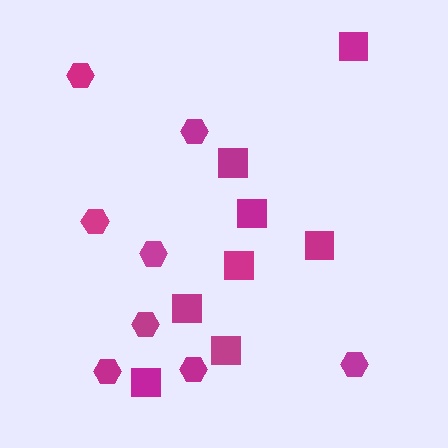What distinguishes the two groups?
There are 2 groups: one group of squares (8) and one group of hexagons (8).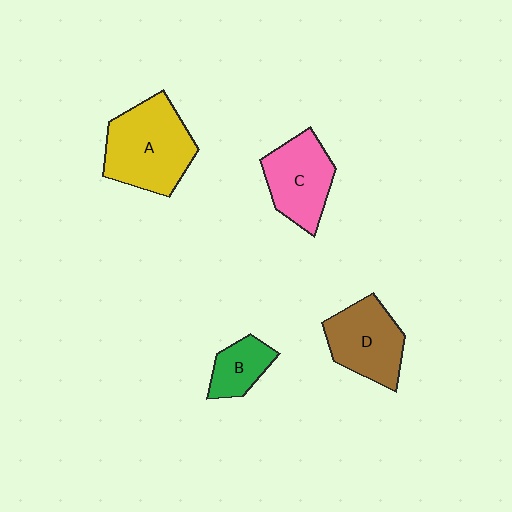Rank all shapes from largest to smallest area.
From largest to smallest: A (yellow), D (brown), C (pink), B (green).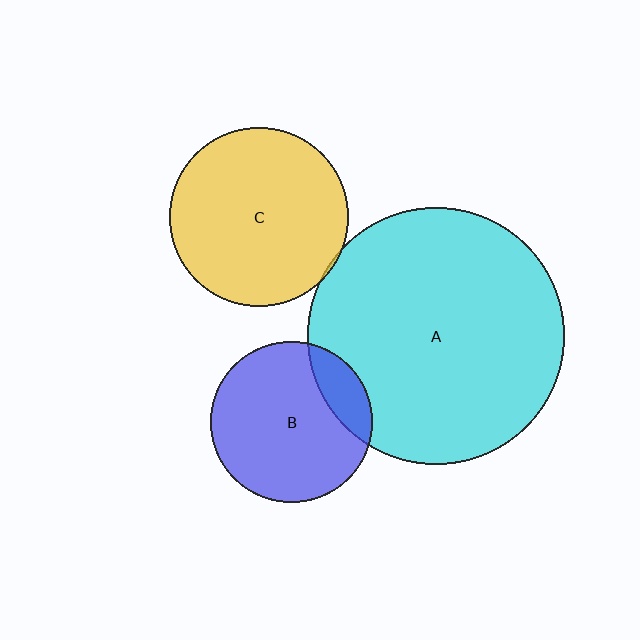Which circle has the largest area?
Circle A (cyan).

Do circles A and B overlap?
Yes.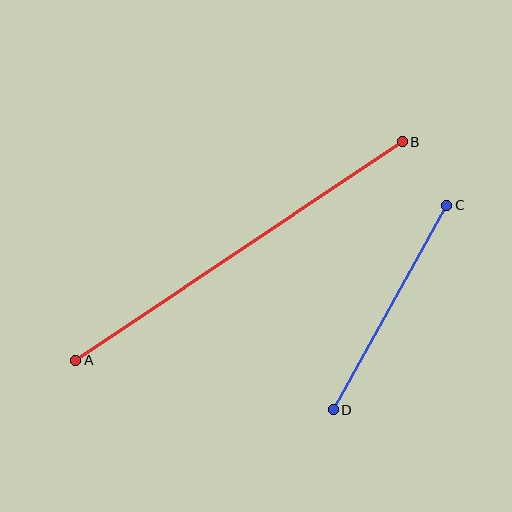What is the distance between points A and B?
The distance is approximately 393 pixels.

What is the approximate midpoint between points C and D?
The midpoint is at approximately (390, 307) pixels.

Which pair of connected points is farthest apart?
Points A and B are farthest apart.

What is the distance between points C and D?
The distance is approximately 234 pixels.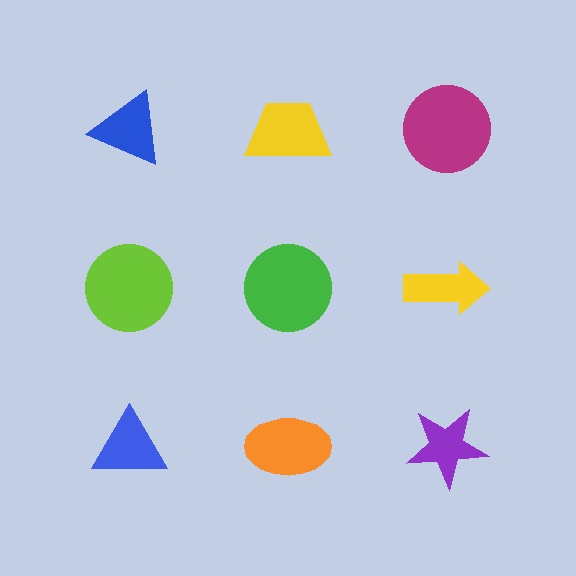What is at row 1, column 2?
A yellow trapezoid.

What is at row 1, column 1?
A blue triangle.